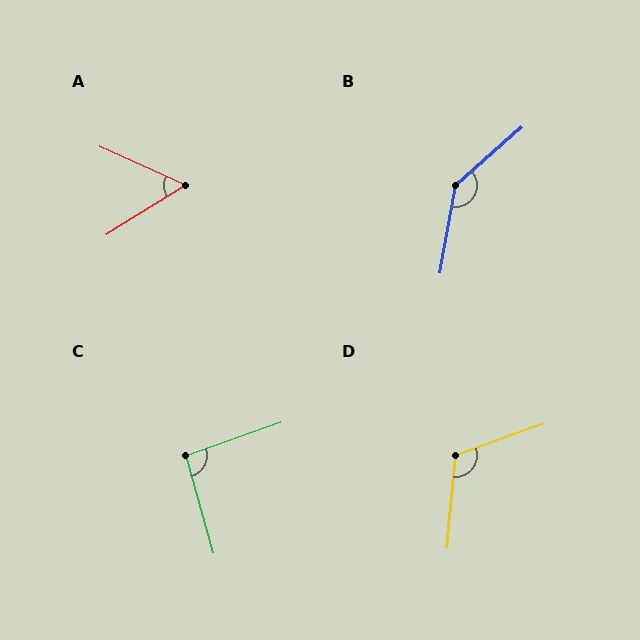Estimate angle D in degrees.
Approximately 115 degrees.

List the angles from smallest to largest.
A (56°), C (94°), D (115°), B (141°).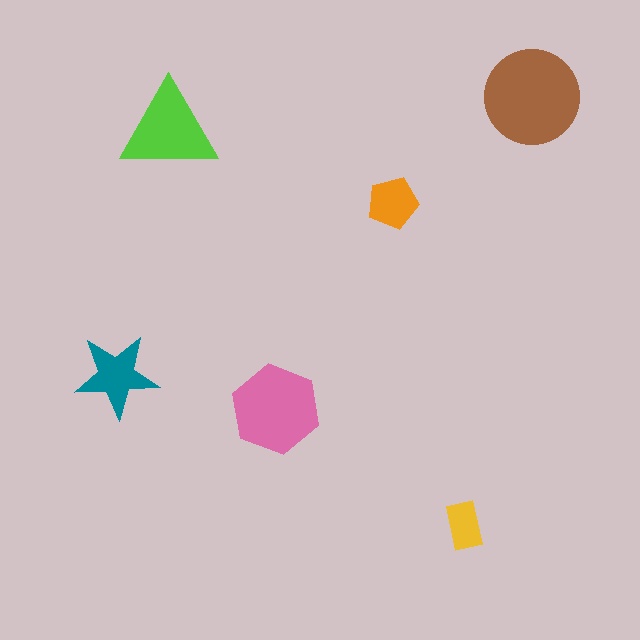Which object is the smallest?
The yellow rectangle.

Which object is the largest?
The brown circle.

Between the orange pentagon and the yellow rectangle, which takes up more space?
The orange pentagon.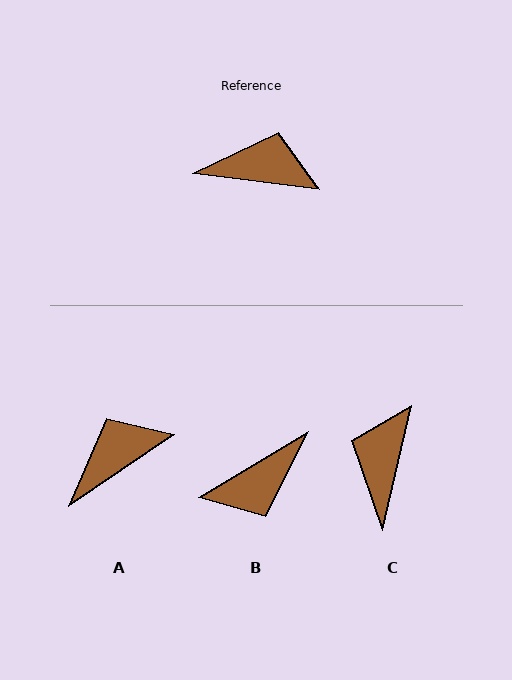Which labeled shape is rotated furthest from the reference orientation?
B, about 142 degrees away.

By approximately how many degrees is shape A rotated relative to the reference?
Approximately 41 degrees counter-clockwise.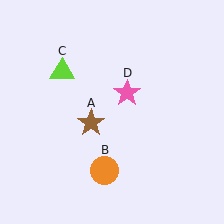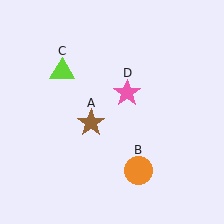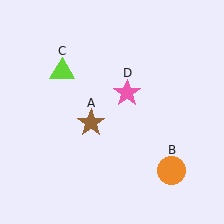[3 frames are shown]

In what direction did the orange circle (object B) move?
The orange circle (object B) moved right.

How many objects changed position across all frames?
1 object changed position: orange circle (object B).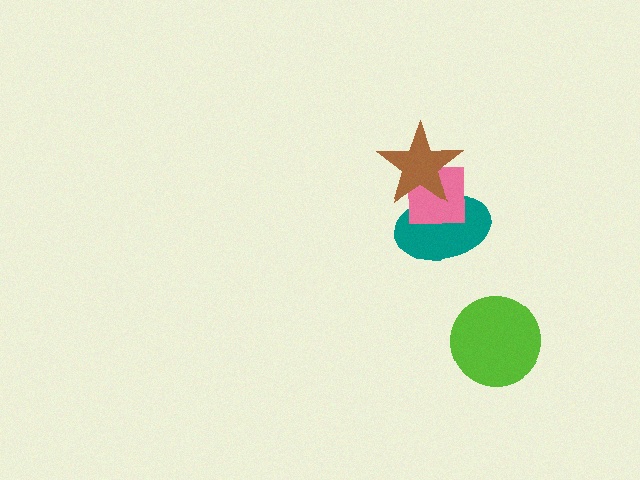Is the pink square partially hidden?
Yes, it is partially covered by another shape.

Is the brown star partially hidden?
No, no other shape covers it.